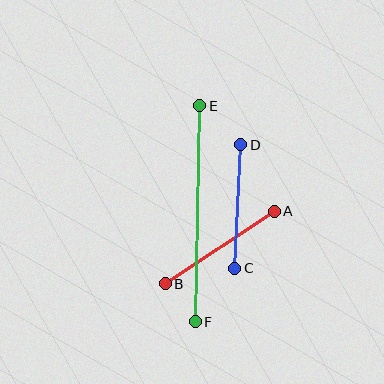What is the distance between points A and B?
The distance is approximately 131 pixels.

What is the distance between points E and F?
The distance is approximately 216 pixels.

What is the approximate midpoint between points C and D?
The midpoint is at approximately (238, 207) pixels.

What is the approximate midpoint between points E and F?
The midpoint is at approximately (197, 214) pixels.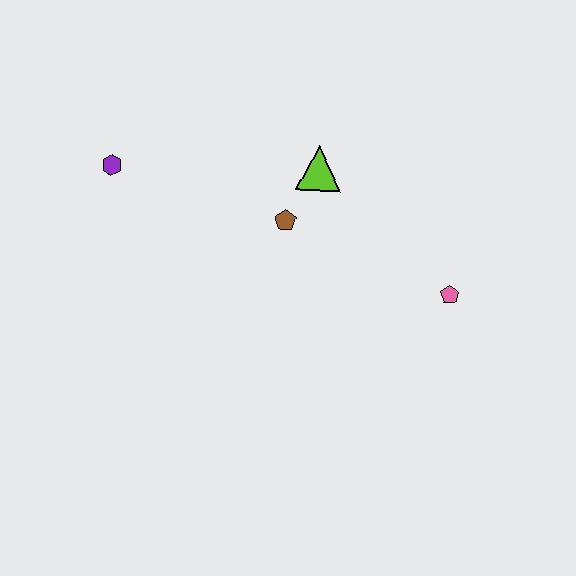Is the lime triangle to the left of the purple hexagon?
No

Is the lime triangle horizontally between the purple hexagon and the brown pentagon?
No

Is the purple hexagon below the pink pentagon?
No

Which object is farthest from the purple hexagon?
The pink pentagon is farthest from the purple hexagon.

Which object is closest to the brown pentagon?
The lime triangle is closest to the brown pentagon.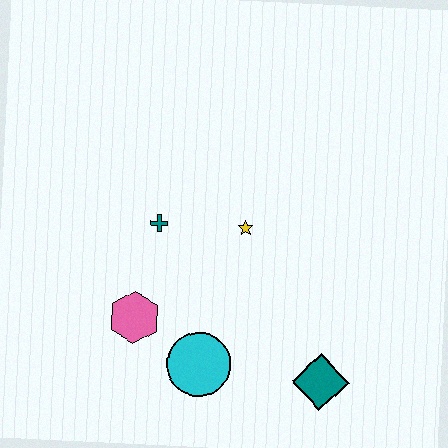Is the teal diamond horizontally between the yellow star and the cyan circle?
No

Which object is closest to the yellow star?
The teal cross is closest to the yellow star.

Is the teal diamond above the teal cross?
No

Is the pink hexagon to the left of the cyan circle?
Yes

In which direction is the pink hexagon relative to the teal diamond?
The pink hexagon is to the left of the teal diamond.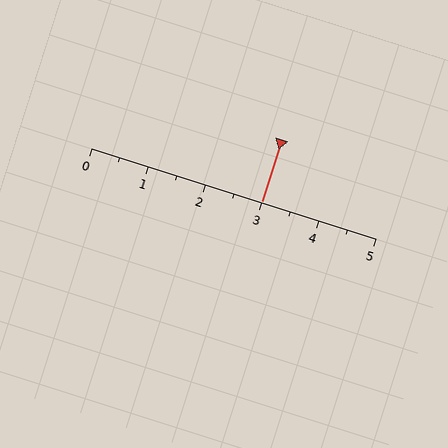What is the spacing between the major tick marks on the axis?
The major ticks are spaced 1 apart.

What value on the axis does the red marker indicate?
The marker indicates approximately 3.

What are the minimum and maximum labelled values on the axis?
The axis runs from 0 to 5.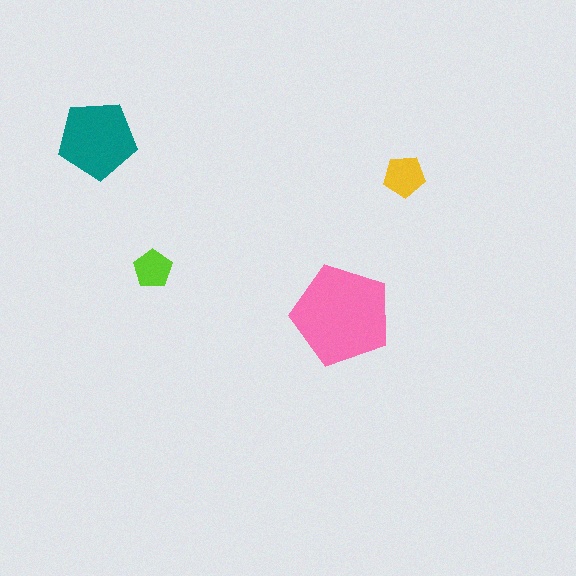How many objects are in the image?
There are 4 objects in the image.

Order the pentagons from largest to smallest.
the pink one, the teal one, the yellow one, the lime one.